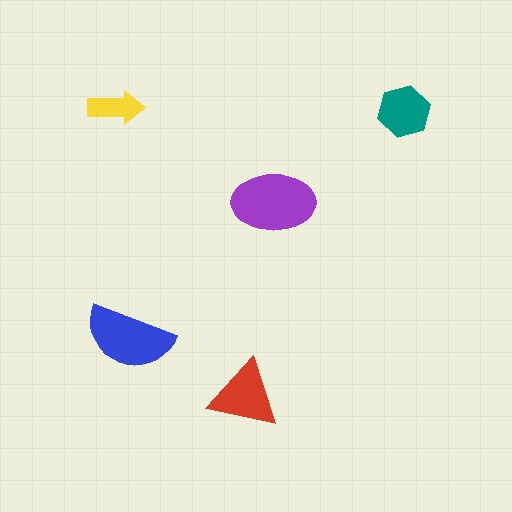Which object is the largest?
The purple ellipse.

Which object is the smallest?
The yellow arrow.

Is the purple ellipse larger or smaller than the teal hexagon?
Larger.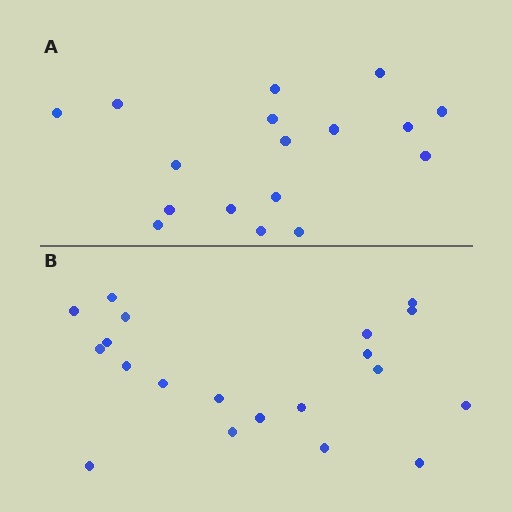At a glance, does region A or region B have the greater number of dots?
Region B (the bottom region) has more dots.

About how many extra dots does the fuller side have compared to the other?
Region B has just a few more — roughly 2 or 3 more dots than region A.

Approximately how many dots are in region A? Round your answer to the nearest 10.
About 20 dots. (The exact count is 17, which rounds to 20.)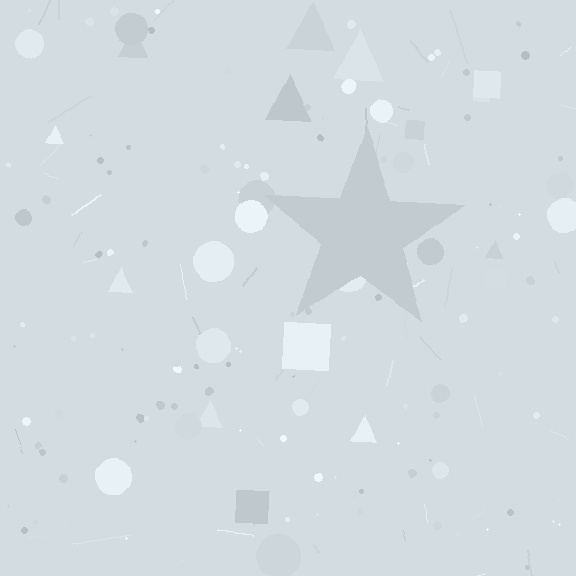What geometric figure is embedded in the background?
A star is embedded in the background.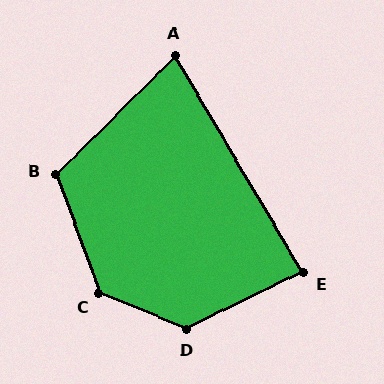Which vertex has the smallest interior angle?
A, at approximately 76 degrees.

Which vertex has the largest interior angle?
C, at approximately 132 degrees.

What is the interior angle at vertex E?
Approximately 86 degrees (approximately right).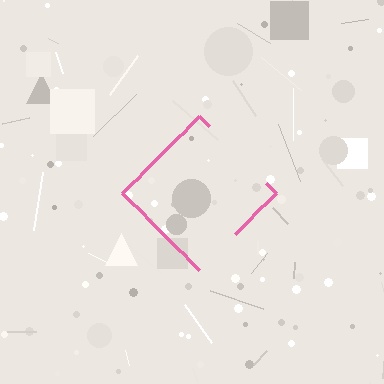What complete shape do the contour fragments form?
The contour fragments form a diamond.